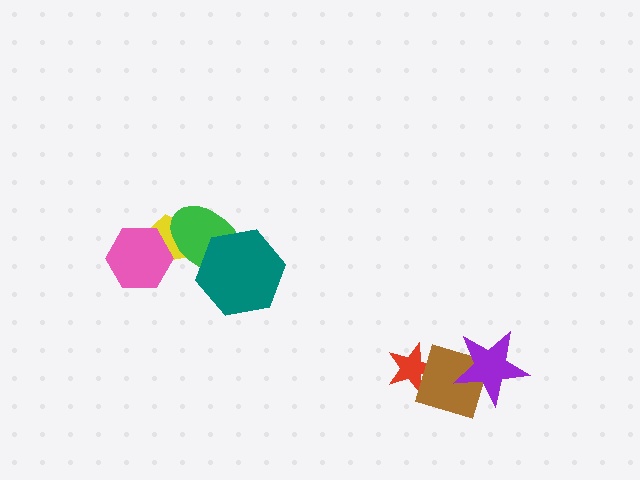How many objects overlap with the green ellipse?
2 objects overlap with the green ellipse.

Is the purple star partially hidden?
No, no other shape covers it.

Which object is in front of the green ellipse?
The teal hexagon is in front of the green ellipse.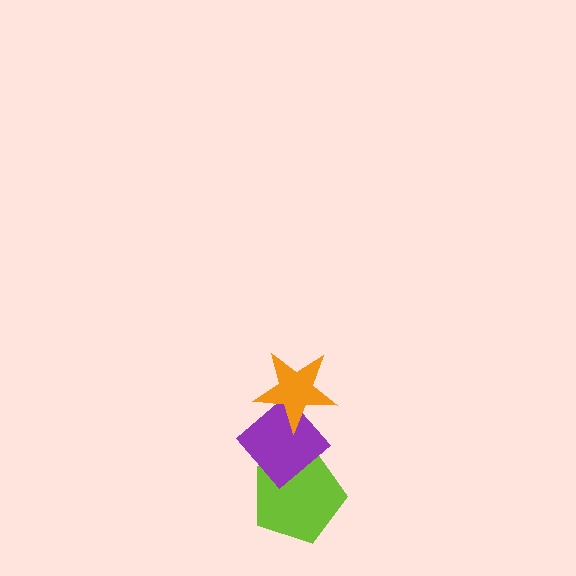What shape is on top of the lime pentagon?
The purple diamond is on top of the lime pentagon.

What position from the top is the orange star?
The orange star is 1st from the top.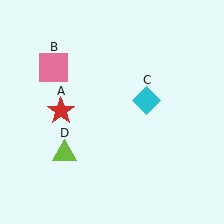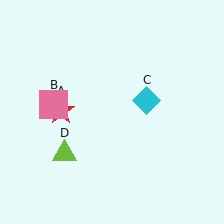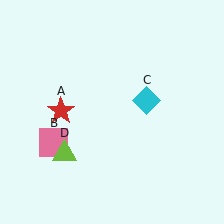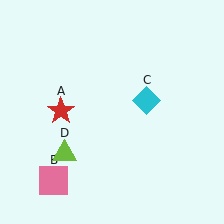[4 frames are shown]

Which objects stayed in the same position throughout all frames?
Red star (object A) and cyan diamond (object C) and lime triangle (object D) remained stationary.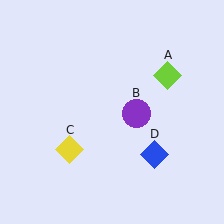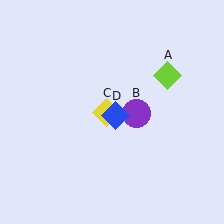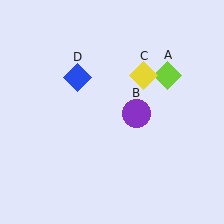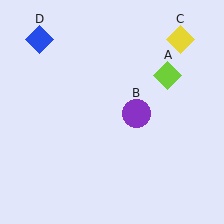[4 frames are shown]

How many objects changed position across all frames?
2 objects changed position: yellow diamond (object C), blue diamond (object D).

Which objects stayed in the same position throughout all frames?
Lime diamond (object A) and purple circle (object B) remained stationary.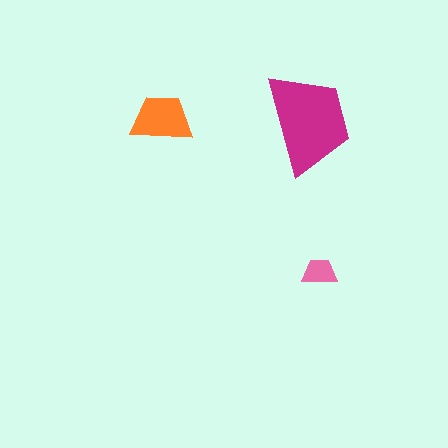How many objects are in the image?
There are 3 objects in the image.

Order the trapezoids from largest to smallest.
the magenta one, the orange one, the pink one.